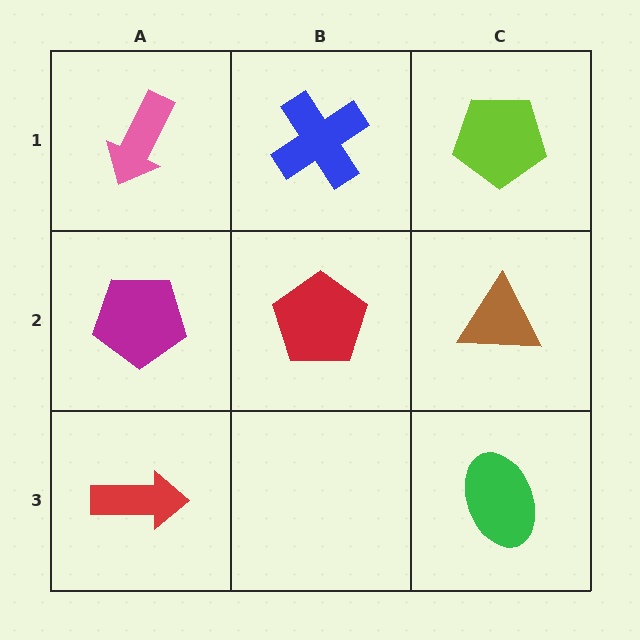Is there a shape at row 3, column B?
No, that cell is empty.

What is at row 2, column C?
A brown triangle.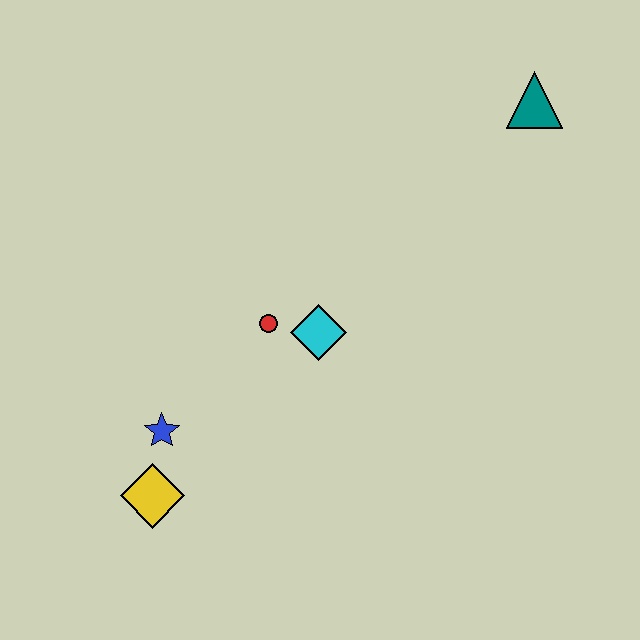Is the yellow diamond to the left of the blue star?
Yes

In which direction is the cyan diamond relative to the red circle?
The cyan diamond is to the right of the red circle.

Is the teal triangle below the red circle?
No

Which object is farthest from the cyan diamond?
The teal triangle is farthest from the cyan diamond.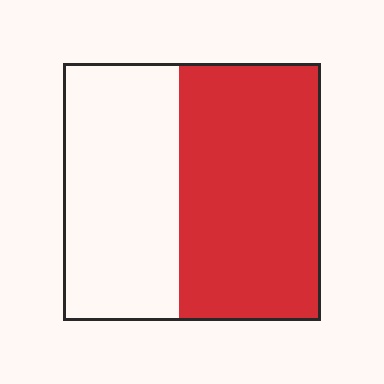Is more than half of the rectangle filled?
Yes.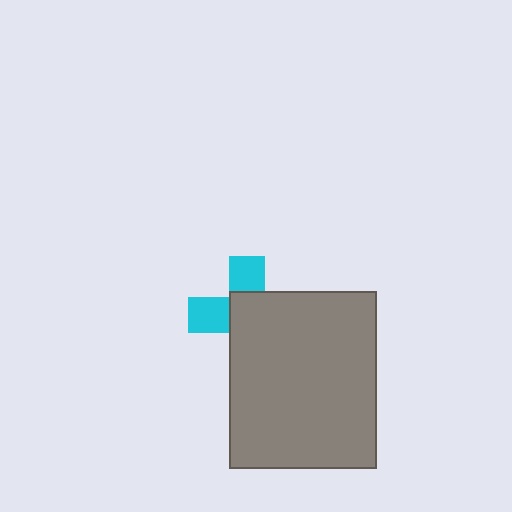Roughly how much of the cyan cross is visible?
A small part of it is visible (roughly 38%).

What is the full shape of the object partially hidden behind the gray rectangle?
The partially hidden object is a cyan cross.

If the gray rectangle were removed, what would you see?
You would see the complete cyan cross.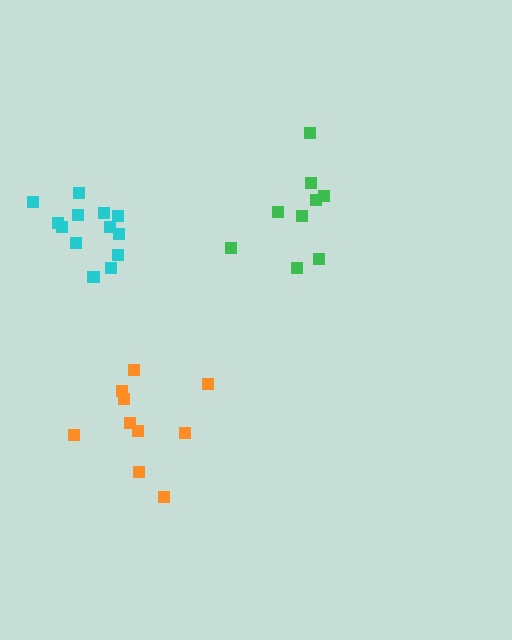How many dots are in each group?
Group 1: 10 dots, Group 2: 9 dots, Group 3: 13 dots (32 total).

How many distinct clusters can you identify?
There are 3 distinct clusters.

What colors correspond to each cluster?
The clusters are colored: orange, green, cyan.